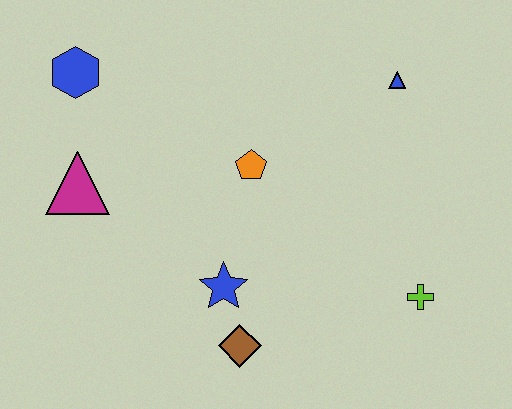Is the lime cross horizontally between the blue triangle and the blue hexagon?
No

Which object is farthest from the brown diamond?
The blue hexagon is farthest from the brown diamond.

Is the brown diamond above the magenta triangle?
No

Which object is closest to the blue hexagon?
The magenta triangle is closest to the blue hexagon.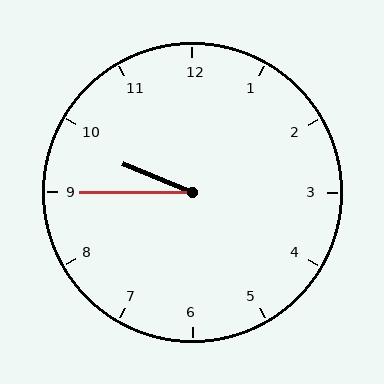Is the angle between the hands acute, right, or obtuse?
It is acute.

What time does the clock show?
9:45.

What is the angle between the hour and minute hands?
Approximately 22 degrees.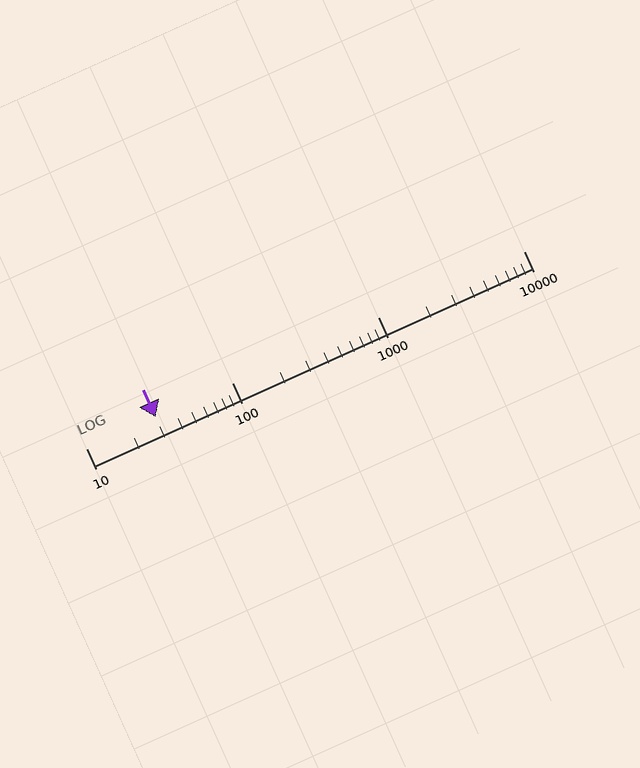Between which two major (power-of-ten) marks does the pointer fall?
The pointer is between 10 and 100.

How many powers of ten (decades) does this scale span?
The scale spans 3 decades, from 10 to 10000.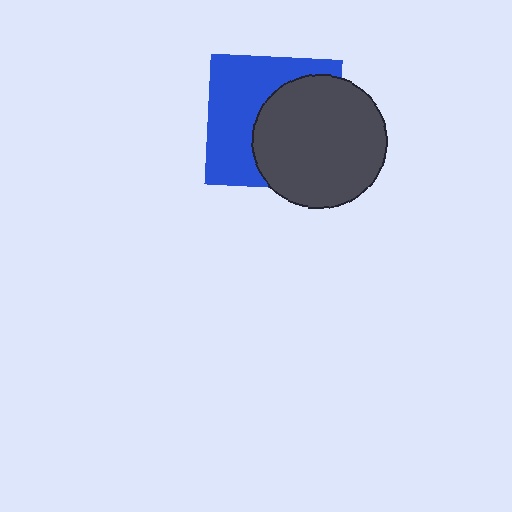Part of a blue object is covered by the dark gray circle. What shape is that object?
It is a square.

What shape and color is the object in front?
The object in front is a dark gray circle.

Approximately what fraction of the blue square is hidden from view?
Roughly 51% of the blue square is hidden behind the dark gray circle.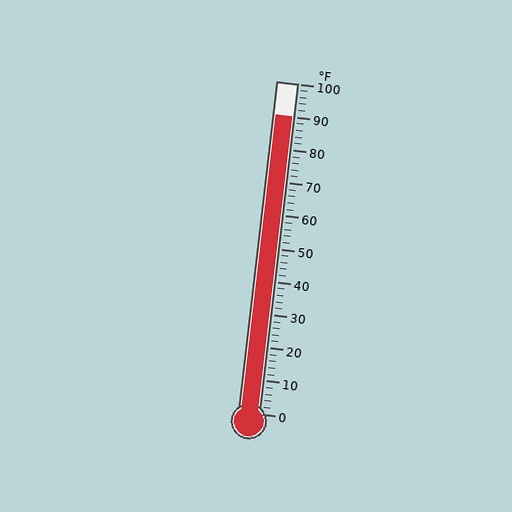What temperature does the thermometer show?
The thermometer shows approximately 90°F.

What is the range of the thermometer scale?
The thermometer scale ranges from 0°F to 100°F.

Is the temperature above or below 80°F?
The temperature is above 80°F.